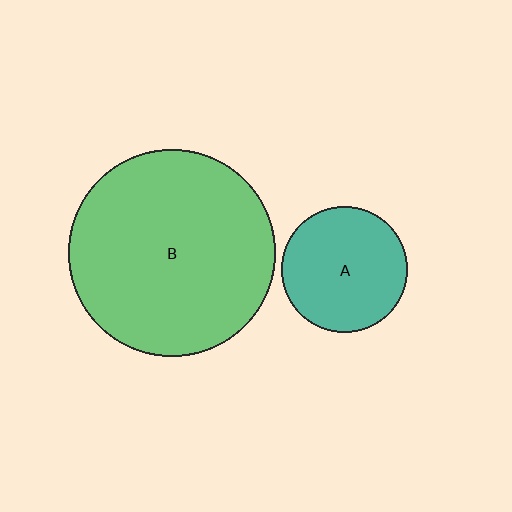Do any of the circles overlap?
No, none of the circles overlap.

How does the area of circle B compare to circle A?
Approximately 2.7 times.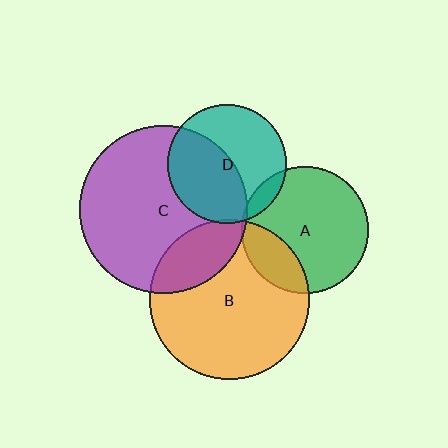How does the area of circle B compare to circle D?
Approximately 1.8 times.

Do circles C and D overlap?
Yes.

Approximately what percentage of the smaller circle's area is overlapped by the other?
Approximately 50%.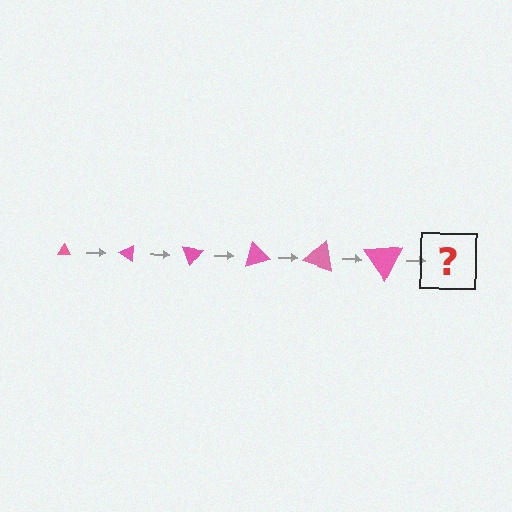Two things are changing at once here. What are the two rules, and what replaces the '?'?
The two rules are that the triangle grows larger each step and it rotates 35 degrees each step. The '?' should be a triangle, larger than the previous one and rotated 210 degrees from the start.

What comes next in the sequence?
The next element should be a triangle, larger than the previous one and rotated 210 degrees from the start.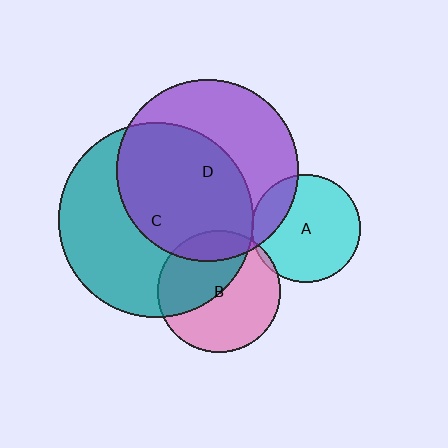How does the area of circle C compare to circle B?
Approximately 2.5 times.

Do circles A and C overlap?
Yes.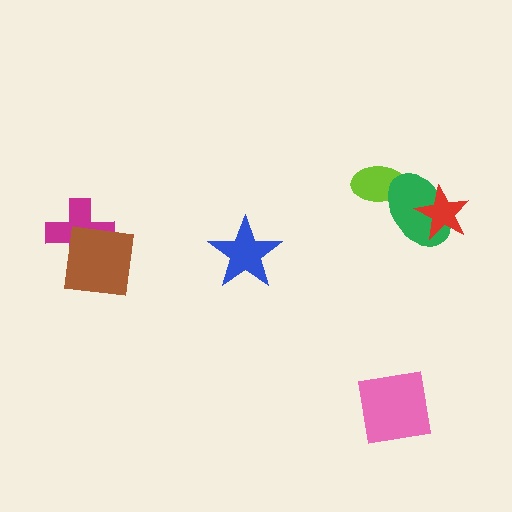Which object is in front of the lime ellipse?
The green ellipse is in front of the lime ellipse.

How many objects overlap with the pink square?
0 objects overlap with the pink square.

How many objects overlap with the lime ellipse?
1 object overlaps with the lime ellipse.